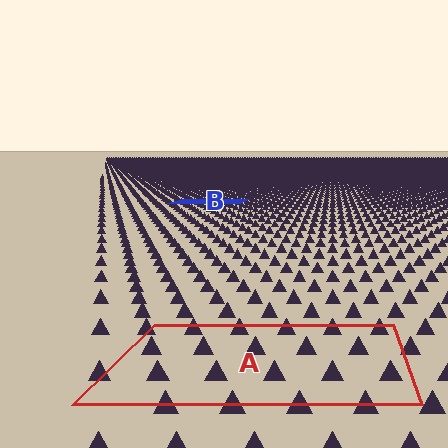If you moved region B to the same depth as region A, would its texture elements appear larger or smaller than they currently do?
They would appear larger. At a closer depth, the same texture elements are projected at a bigger on-screen size.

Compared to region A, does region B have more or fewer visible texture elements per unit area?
Region B has more texture elements per unit area — they are packed more densely because it is farther away.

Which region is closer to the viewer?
Region A is closer. The texture elements there are larger and more spread out.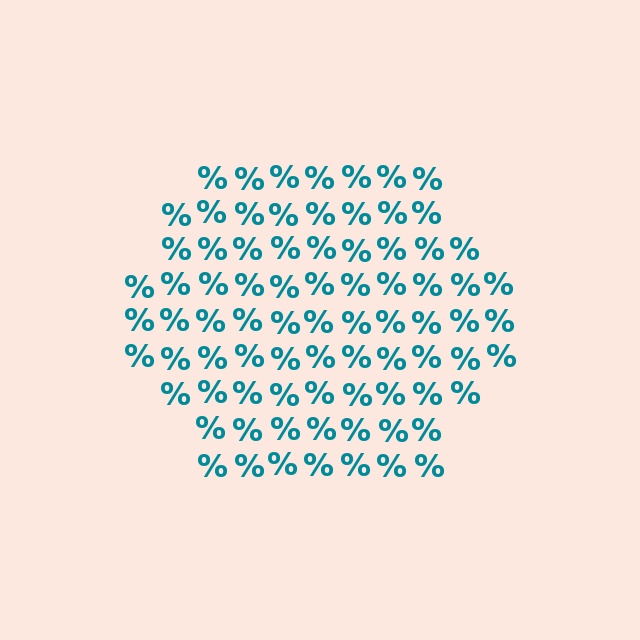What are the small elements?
The small elements are percent signs.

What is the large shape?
The large shape is a hexagon.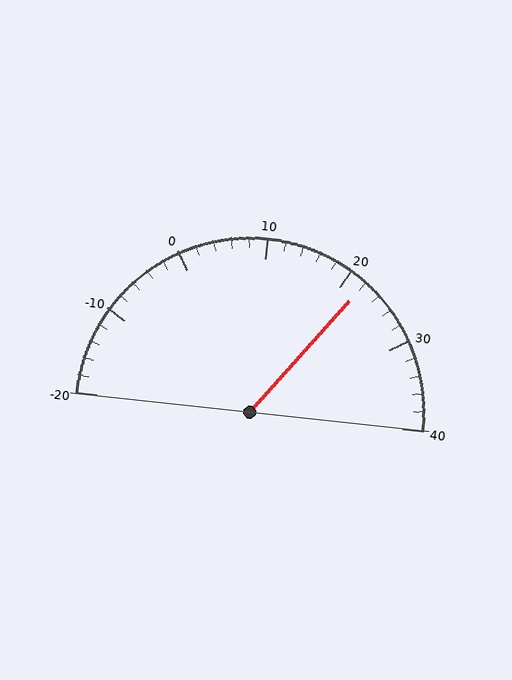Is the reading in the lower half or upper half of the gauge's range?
The reading is in the upper half of the range (-20 to 40).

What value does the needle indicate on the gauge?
The needle indicates approximately 22.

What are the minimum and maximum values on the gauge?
The gauge ranges from -20 to 40.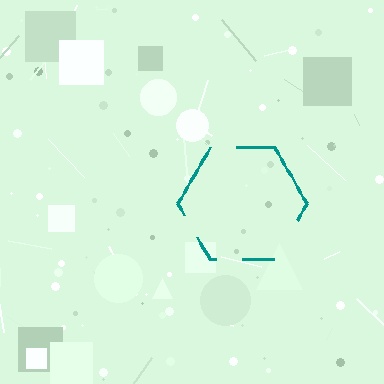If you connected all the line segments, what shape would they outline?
They would outline a hexagon.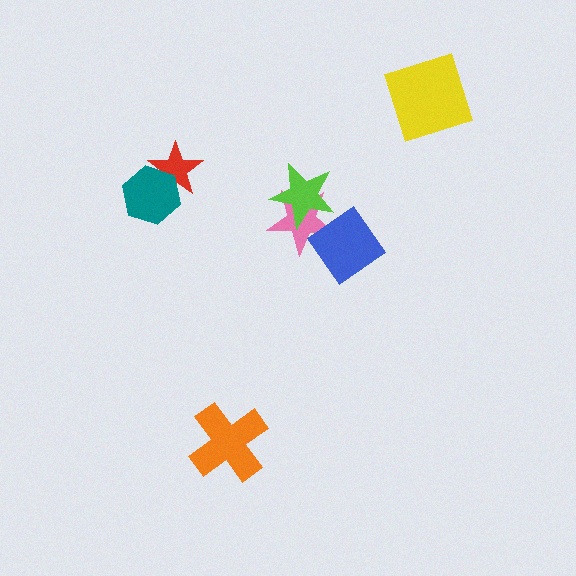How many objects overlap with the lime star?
1 object overlaps with the lime star.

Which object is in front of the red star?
The teal hexagon is in front of the red star.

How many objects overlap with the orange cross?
0 objects overlap with the orange cross.